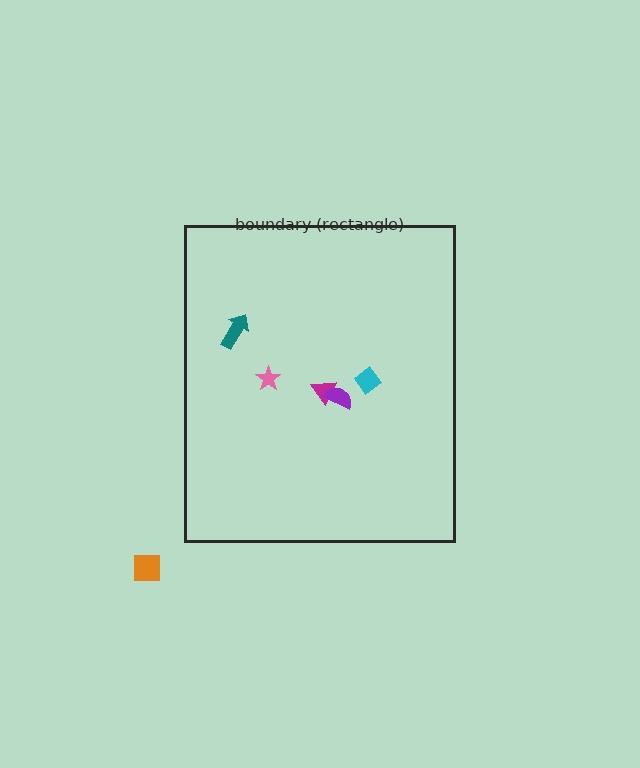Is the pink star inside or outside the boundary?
Inside.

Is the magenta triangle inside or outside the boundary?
Inside.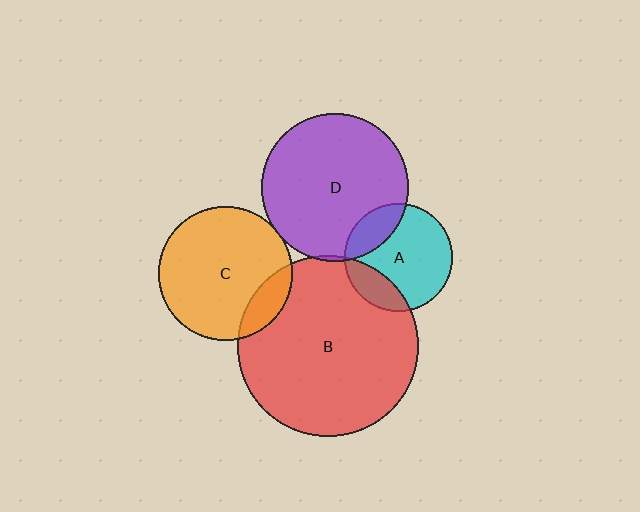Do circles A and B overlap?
Yes.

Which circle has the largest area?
Circle B (red).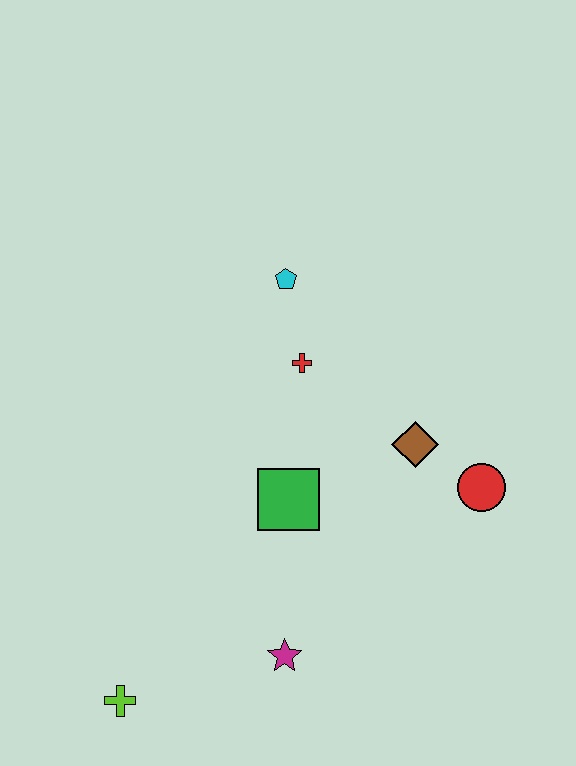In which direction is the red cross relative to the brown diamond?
The red cross is to the left of the brown diamond.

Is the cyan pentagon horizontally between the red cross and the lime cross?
Yes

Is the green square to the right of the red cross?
No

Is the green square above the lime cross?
Yes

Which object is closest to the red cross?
The cyan pentagon is closest to the red cross.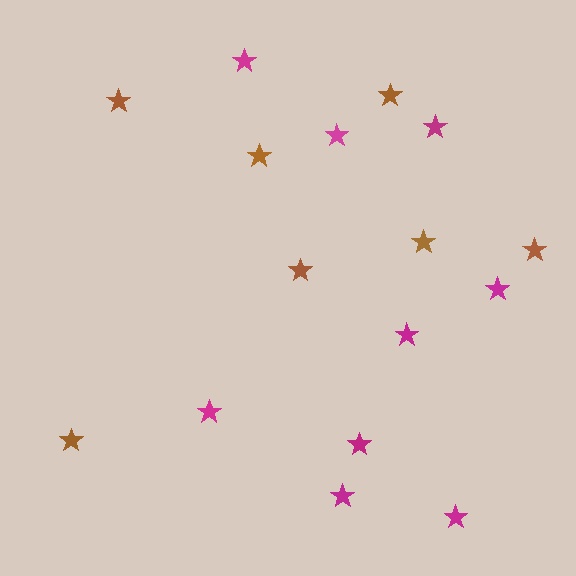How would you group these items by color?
There are 2 groups: one group of brown stars (7) and one group of magenta stars (9).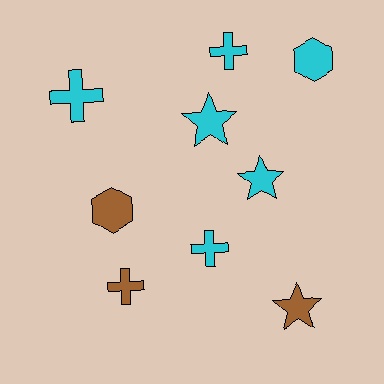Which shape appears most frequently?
Cross, with 4 objects.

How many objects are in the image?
There are 9 objects.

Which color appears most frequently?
Cyan, with 6 objects.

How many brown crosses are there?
There is 1 brown cross.